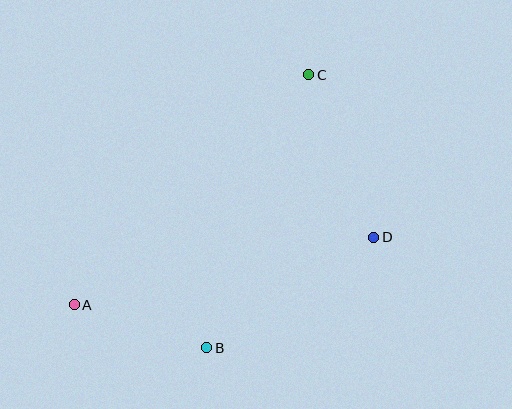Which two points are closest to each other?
Points A and B are closest to each other.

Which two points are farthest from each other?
Points A and C are farthest from each other.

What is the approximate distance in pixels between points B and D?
The distance between B and D is approximately 200 pixels.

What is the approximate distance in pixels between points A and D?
The distance between A and D is approximately 307 pixels.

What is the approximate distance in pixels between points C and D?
The distance between C and D is approximately 175 pixels.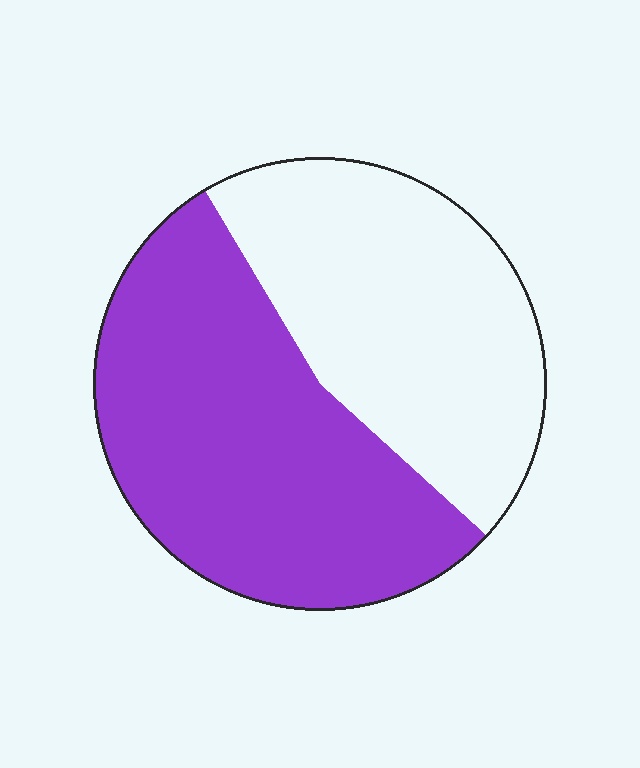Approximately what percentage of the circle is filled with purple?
Approximately 55%.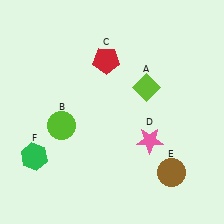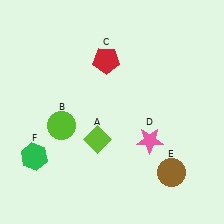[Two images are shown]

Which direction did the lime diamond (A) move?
The lime diamond (A) moved down.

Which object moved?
The lime diamond (A) moved down.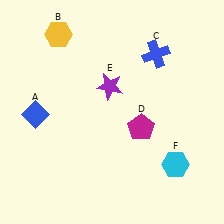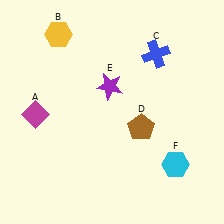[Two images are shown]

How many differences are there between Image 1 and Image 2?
There are 2 differences between the two images.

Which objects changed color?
A changed from blue to magenta. D changed from magenta to brown.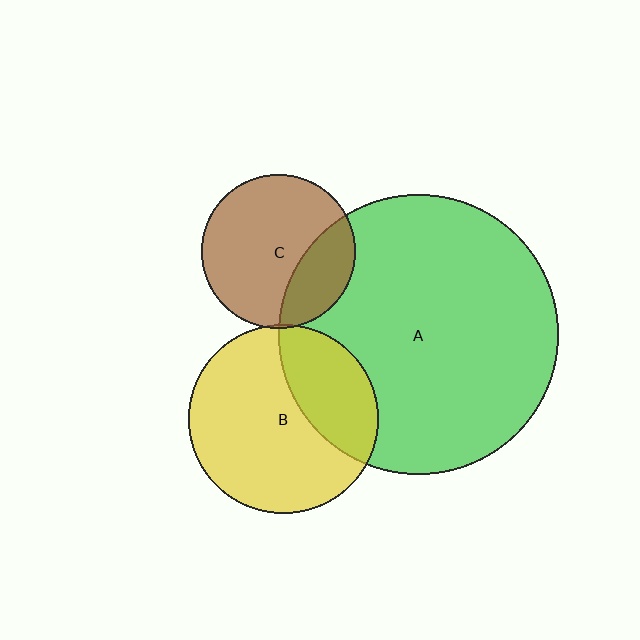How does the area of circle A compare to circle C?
Approximately 3.3 times.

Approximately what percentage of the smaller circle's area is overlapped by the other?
Approximately 30%.